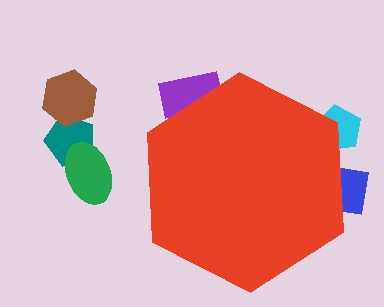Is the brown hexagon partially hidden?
No, the brown hexagon is fully visible.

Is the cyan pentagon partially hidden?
Yes, the cyan pentagon is partially hidden behind the red hexagon.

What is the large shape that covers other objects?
A red hexagon.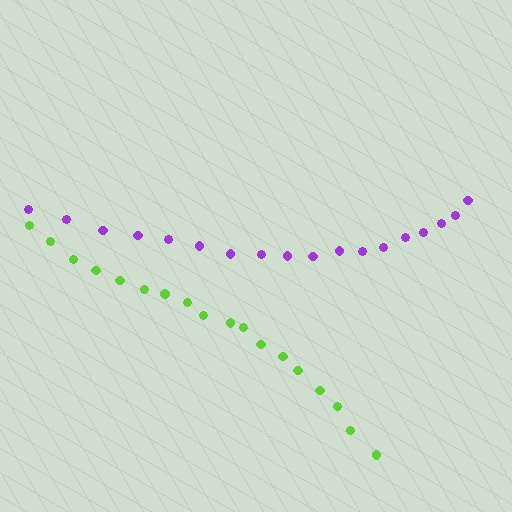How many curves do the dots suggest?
There are 2 distinct paths.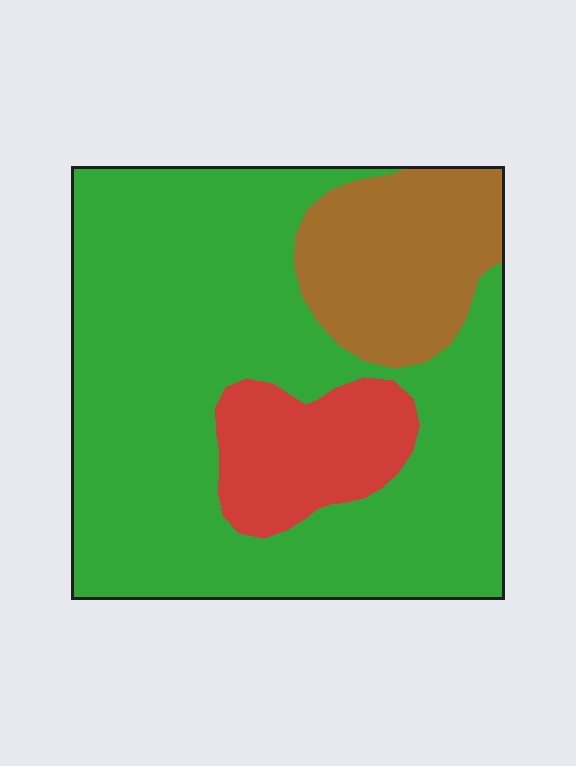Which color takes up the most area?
Green, at roughly 70%.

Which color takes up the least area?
Red, at roughly 15%.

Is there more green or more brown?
Green.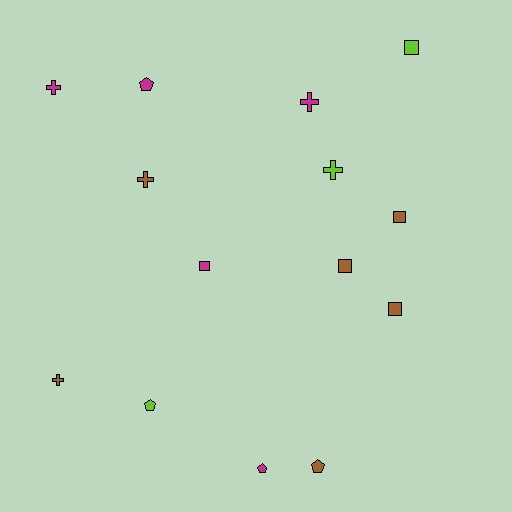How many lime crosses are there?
There is 1 lime cross.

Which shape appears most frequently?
Square, with 5 objects.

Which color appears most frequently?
Brown, with 6 objects.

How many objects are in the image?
There are 14 objects.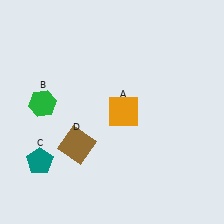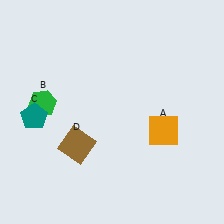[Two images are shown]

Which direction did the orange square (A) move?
The orange square (A) moved right.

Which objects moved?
The objects that moved are: the orange square (A), the teal pentagon (C).